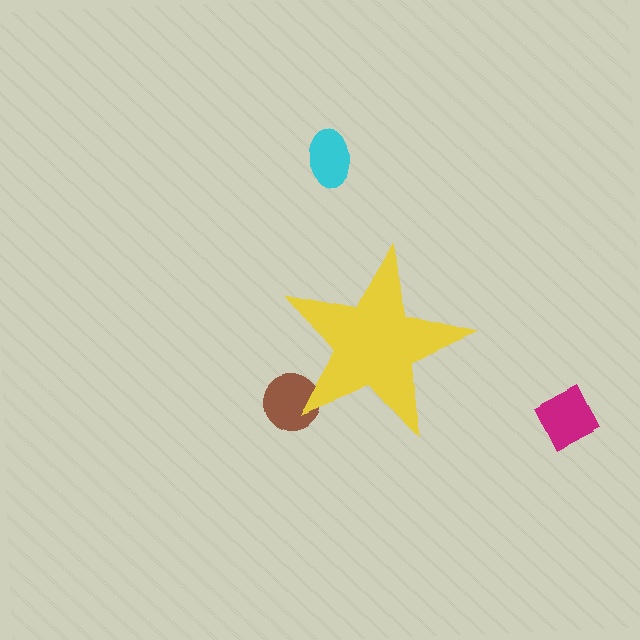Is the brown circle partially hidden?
Yes, the brown circle is partially hidden behind the yellow star.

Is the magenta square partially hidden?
No, the magenta square is fully visible.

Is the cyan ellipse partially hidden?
No, the cyan ellipse is fully visible.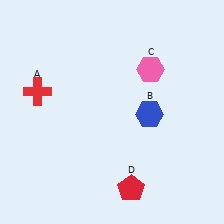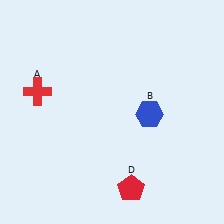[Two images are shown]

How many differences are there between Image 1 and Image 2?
There is 1 difference between the two images.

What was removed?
The pink hexagon (C) was removed in Image 2.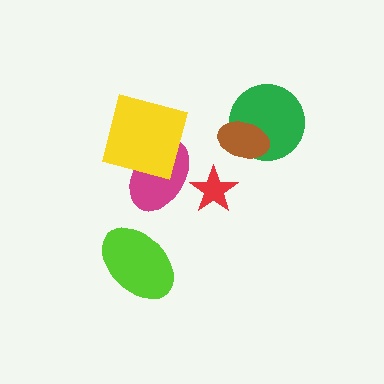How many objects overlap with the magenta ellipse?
2 objects overlap with the magenta ellipse.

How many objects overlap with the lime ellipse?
0 objects overlap with the lime ellipse.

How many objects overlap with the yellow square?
1 object overlaps with the yellow square.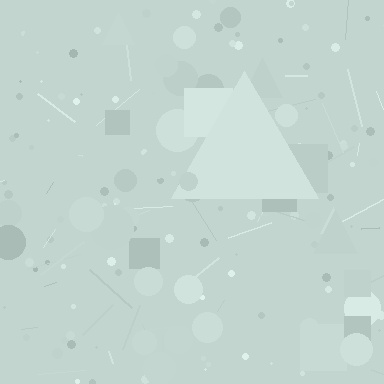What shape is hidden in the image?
A triangle is hidden in the image.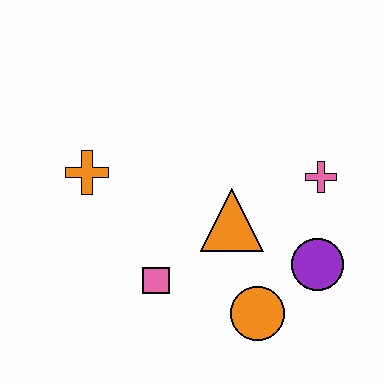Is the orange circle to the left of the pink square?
No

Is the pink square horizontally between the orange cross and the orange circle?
Yes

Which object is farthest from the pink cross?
The orange cross is farthest from the pink cross.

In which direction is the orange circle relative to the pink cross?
The orange circle is below the pink cross.